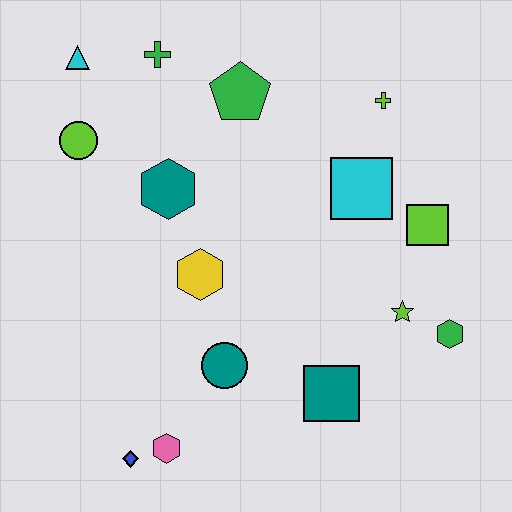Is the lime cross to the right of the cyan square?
Yes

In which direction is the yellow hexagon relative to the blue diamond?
The yellow hexagon is above the blue diamond.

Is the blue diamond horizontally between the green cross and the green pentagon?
No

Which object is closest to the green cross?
The cyan triangle is closest to the green cross.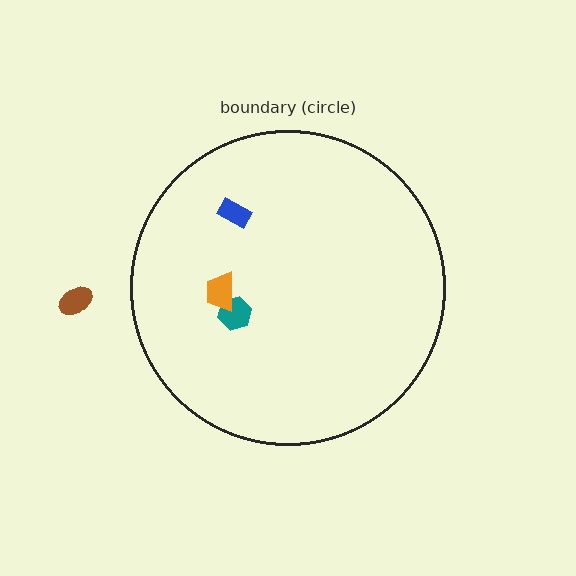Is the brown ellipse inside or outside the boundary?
Outside.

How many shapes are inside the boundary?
3 inside, 1 outside.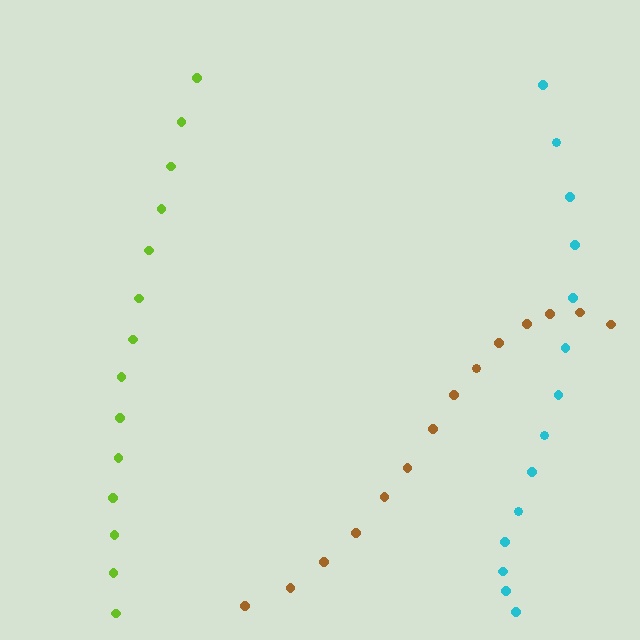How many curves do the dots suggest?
There are 3 distinct paths.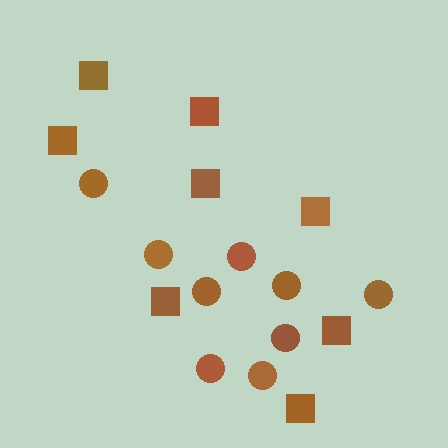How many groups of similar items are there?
There are 2 groups: one group of circles (9) and one group of squares (8).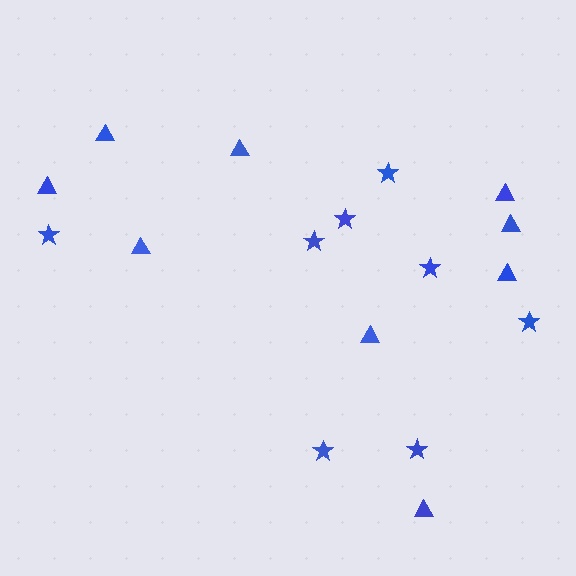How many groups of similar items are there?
There are 2 groups: one group of stars (8) and one group of triangles (9).